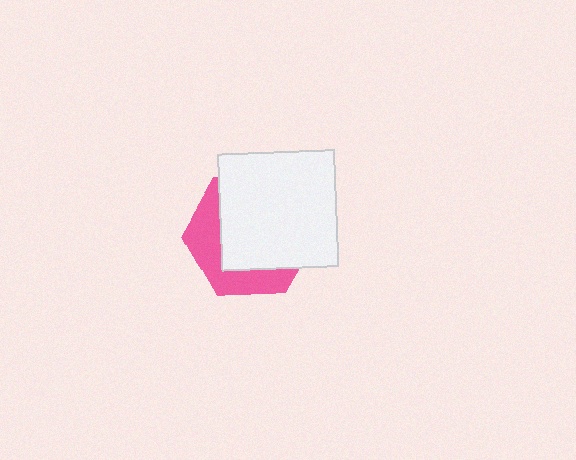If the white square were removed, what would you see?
You would see the complete pink hexagon.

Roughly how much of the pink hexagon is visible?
A small part of it is visible (roughly 35%).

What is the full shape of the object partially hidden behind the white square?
The partially hidden object is a pink hexagon.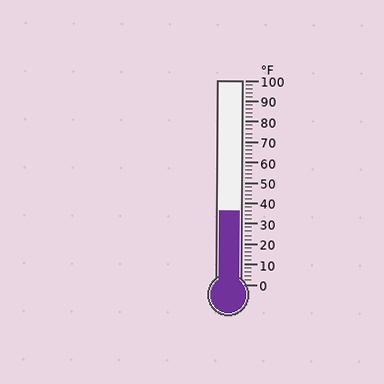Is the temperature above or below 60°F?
The temperature is below 60°F.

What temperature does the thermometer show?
The thermometer shows approximately 36°F.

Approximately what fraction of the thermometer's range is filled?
The thermometer is filled to approximately 35% of its range.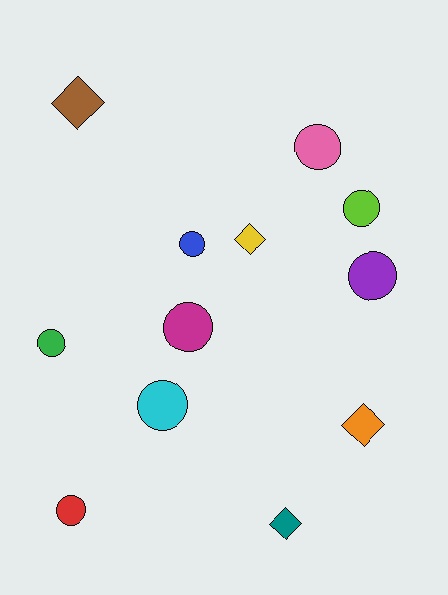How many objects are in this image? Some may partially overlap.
There are 12 objects.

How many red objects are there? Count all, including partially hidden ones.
There is 1 red object.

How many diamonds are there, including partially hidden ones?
There are 4 diamonds.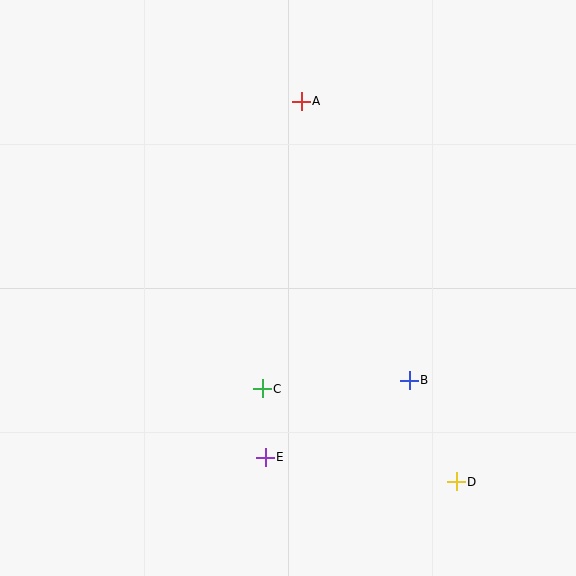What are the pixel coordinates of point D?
Point D is at (456, 482).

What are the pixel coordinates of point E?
Point E is at (265, 457).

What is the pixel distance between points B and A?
The distance between B and A is 299 pixels.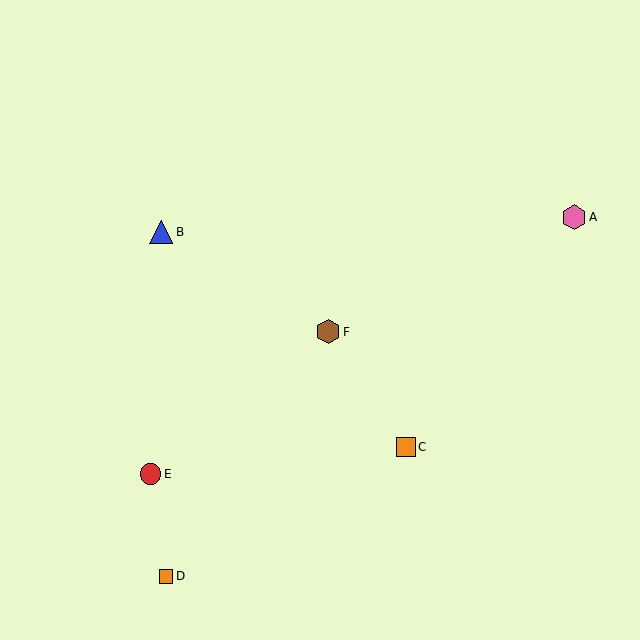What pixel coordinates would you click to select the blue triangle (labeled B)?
Click at (161, 232) to select the blue triangle B.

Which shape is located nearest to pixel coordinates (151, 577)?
The orange square (labeled D) at (166, 576) is nearest to that location.